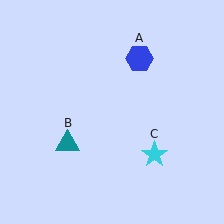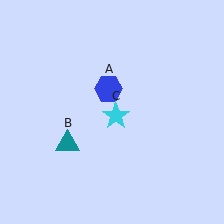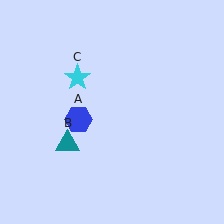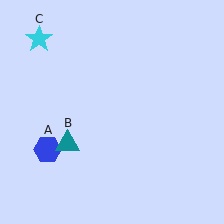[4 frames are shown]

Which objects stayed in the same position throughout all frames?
Teal triangle (object B) remained stationary.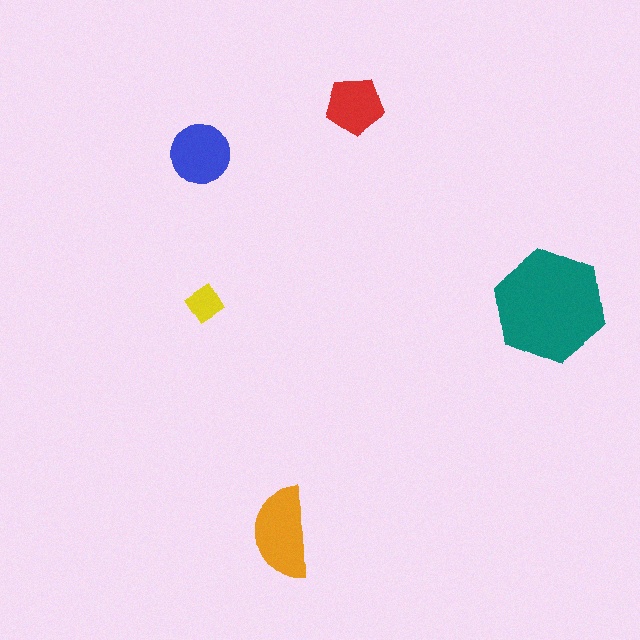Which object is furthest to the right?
The teal hexagon is rightmost.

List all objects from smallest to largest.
The yellow diamond, the red pentagon, the blue circle, the orange semicircle, the teal hexagon.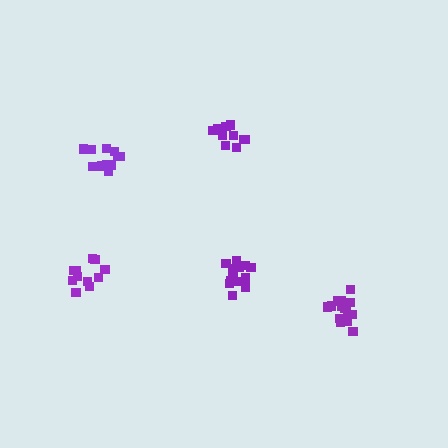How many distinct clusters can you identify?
There are 5 distinct clusters.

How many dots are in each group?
Group 1: 15 dots, Group 2: 16 dots, Group 3: 11 dots, Group 4: 12 dots, Group 5: 11 dots (65 total).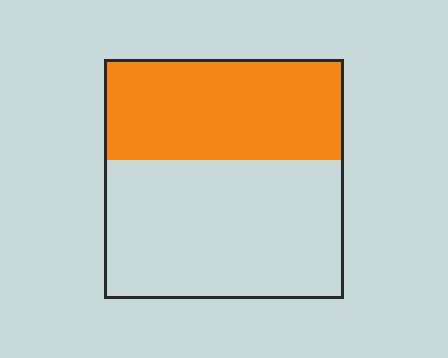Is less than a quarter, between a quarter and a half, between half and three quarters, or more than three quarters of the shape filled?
Between a quarter and a half.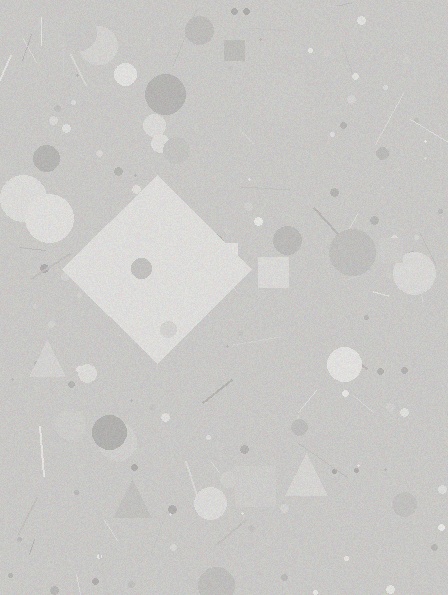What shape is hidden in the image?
A diamond is hidden in the image.